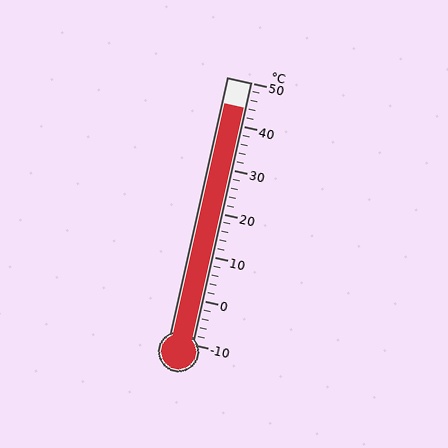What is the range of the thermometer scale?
The thermometer scale ranges from -10°C to 50°C.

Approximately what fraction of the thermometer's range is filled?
The thermometer is filled to approximately 90% of its range.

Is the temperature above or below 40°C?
The temperature is above 40°C.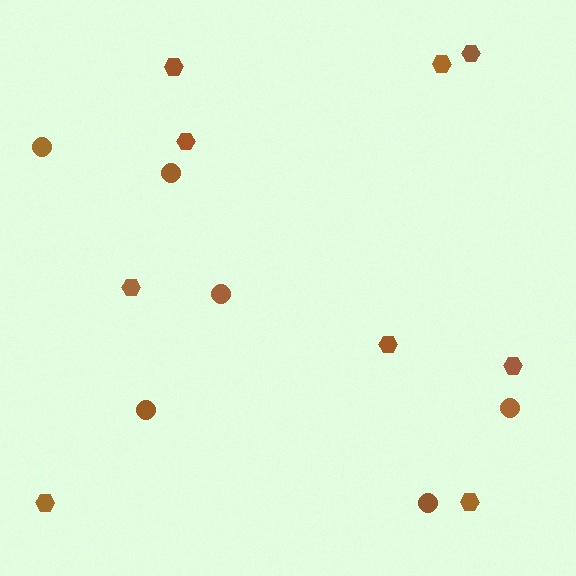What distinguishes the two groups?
There are 2 groups: one group of hexagons (9) and one group of circles (6).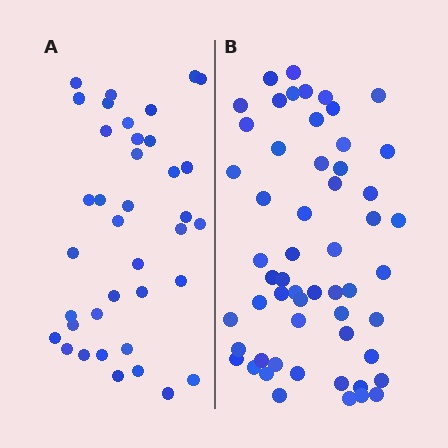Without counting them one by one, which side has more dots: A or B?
Region B (the right region) has more dots.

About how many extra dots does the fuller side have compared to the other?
Region B has approximately 20 more dots than region A.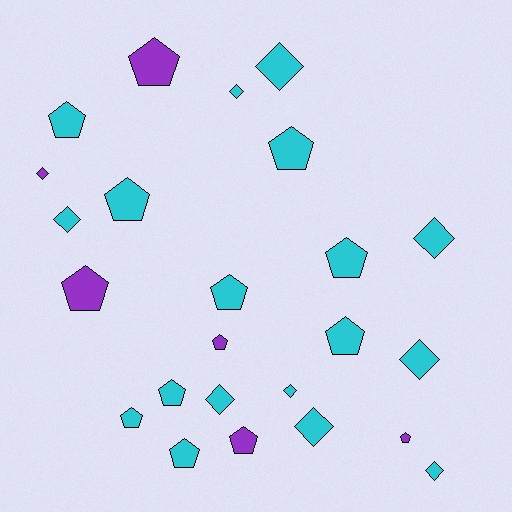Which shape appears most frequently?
Pentagon, with 14 objects.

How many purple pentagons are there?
There are 5 purple pentagons.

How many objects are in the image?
There are 24 objects.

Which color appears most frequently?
Cyan, with 18 objects.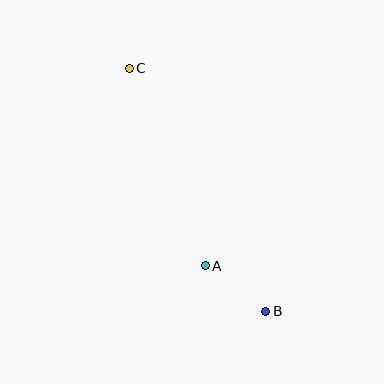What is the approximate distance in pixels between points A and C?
The distance between A and C is approximately 211 pixels.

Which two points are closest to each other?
Points A and B are closest to each other.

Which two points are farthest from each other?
Points B and C are farthest from each other.